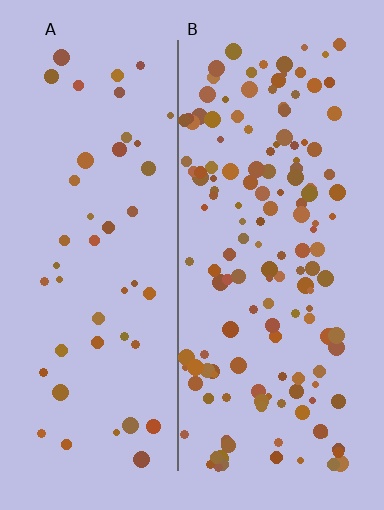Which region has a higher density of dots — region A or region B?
B (the right).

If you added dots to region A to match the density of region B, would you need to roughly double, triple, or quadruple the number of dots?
Approximately triple.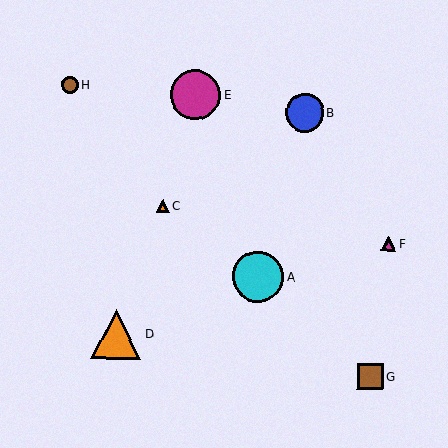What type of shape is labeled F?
Shape F is a magenta triangle.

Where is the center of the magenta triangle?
The center of the magenta triangle is at (388, 243).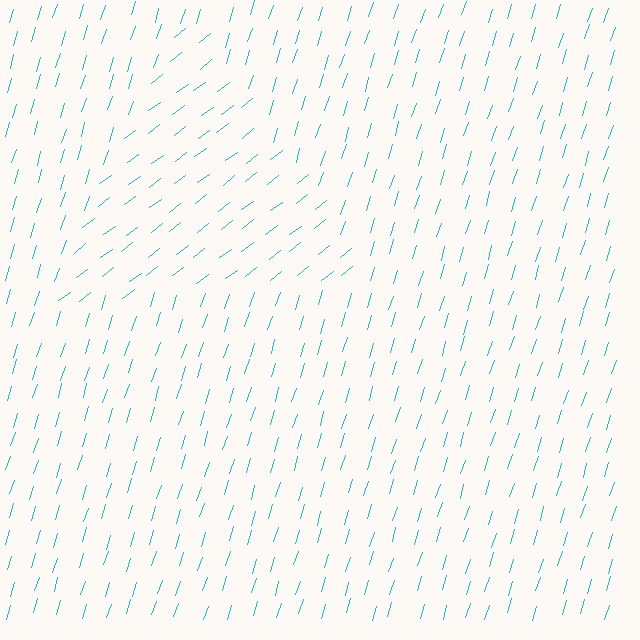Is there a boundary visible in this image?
Yes, there is a texture boundary formed by a change in line orientation.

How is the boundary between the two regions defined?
The boundary is defined purely by a change in line orientation (approximately 35 degrees difference). All lines are the same color and thickness.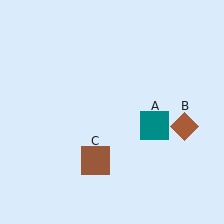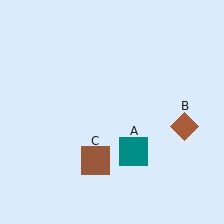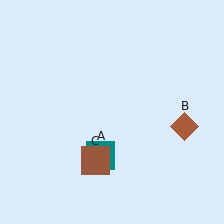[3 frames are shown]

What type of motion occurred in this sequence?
The teal square (object A) rotated clockwise around the center of the scene.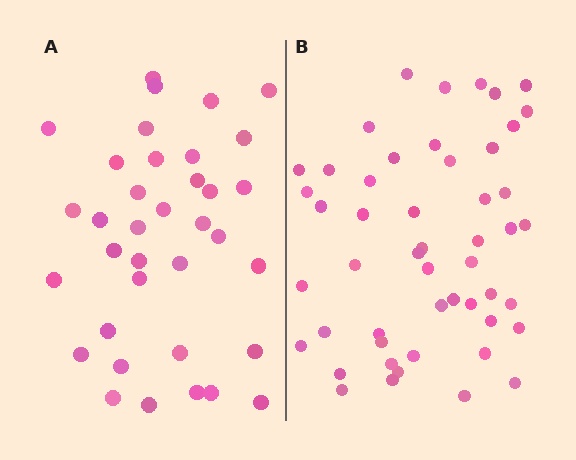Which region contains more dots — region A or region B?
Region B (the right region) has more dots.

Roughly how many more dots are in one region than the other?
Region B has approximately 15 more dots than region A.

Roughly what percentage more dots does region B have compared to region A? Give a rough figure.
About 40% more.